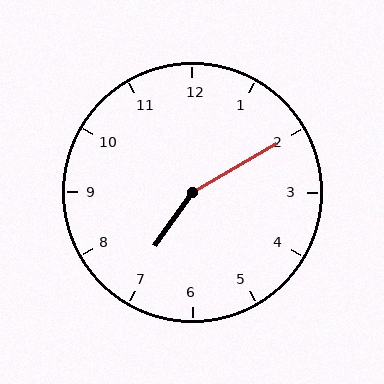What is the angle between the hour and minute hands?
Approximately 155 degrees.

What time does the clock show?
7:10.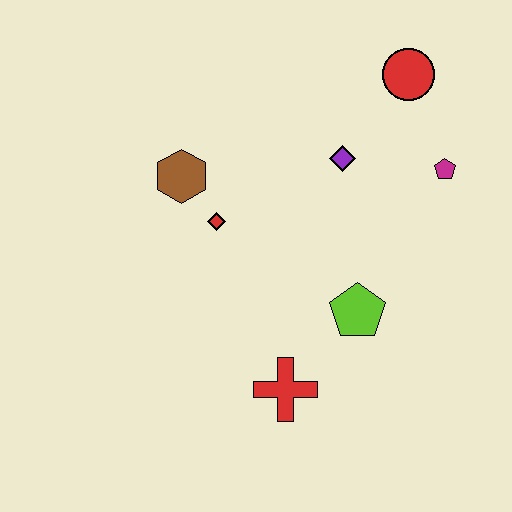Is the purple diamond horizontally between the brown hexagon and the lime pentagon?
Yes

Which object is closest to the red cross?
The lime pentagon is closest to the red cross.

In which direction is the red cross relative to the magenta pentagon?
The red cross is below the magenta pentagon.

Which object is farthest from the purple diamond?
The red cross is farthest from the purple diamond.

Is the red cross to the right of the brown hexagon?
Yes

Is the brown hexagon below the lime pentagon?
No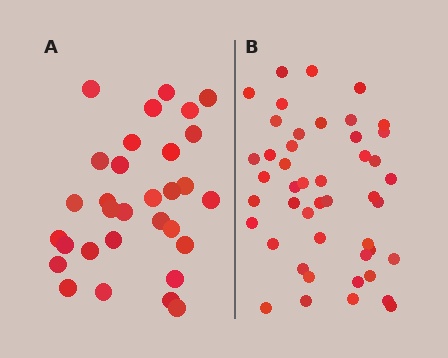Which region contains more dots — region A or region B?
Region B (the right region) has more dots.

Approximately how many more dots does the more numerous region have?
Region B has approximately 15 more dots than region A.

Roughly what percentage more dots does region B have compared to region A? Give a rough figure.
About 50% more.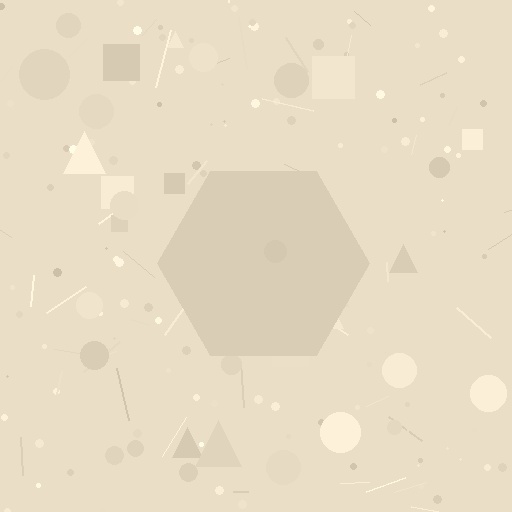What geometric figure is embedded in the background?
A hexagon is embedded in the background.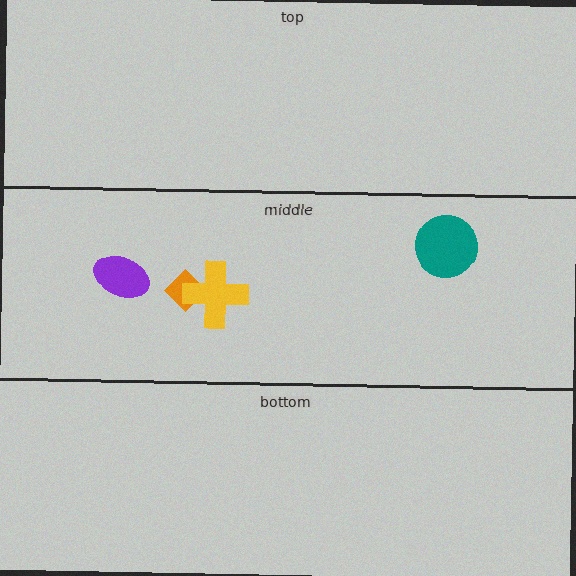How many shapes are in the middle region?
4.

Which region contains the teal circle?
The middle region.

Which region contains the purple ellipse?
The middle region.